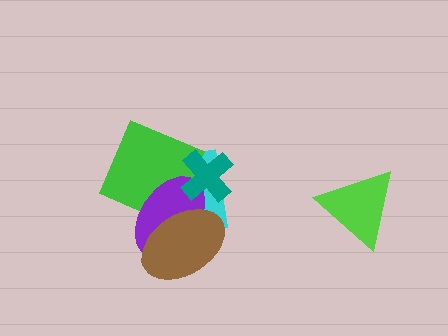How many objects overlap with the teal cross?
3 objects overlap with the teal cross.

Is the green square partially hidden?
Yes, it is partially covered by another shape.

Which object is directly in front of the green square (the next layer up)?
The purple ellipse is directly in front of the green square.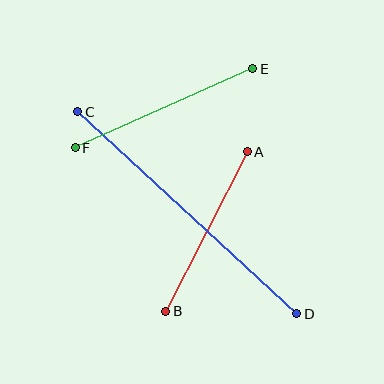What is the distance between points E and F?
The distance is approximately 194 pixels.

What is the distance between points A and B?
The distance is approximately 179 pixels.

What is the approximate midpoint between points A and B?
The midpoint is at approximately (206, 231) pixels.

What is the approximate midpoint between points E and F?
The midpoint is at approximately (164, 108) pixels.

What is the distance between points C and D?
The distance is approximately 298 pixels.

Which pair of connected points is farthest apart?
Points C and D are farthest apart.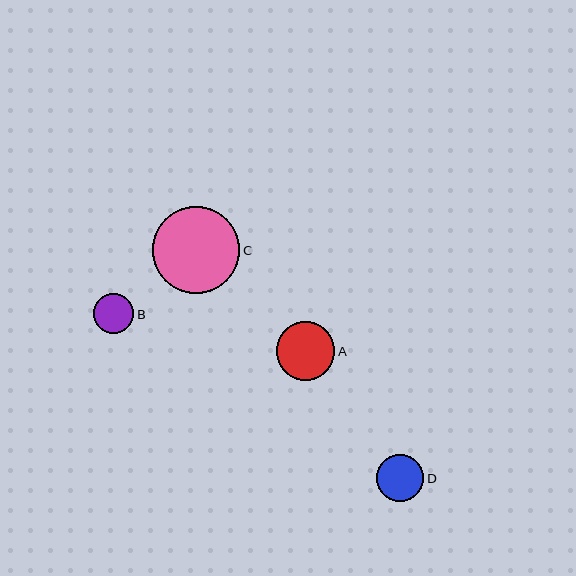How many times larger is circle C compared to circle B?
Circle C is approximately 2.1 times the size of circle B.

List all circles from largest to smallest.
From largest to smallest: C, A, D, B.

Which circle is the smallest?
Circle B is the smallest with a size of approximately 41 pixels.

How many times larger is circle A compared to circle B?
Circle A is approximately 1.4 times the size of circle B.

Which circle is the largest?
Circle C is the largest with a size of approximately 88 pixels.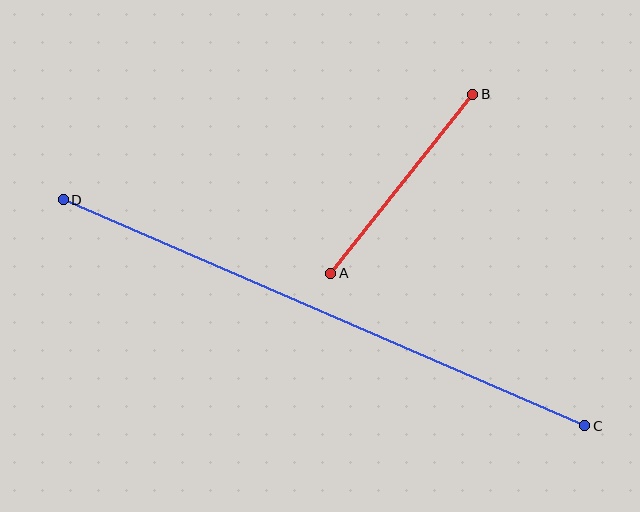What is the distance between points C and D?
The distance is approximately 568 pixels.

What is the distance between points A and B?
The distance is approximately 228 pixels.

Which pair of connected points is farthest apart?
Points C and D are farthest apart.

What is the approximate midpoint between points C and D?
The midpoint is at approximately (324, 313) pixels.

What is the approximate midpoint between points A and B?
The midpoint is at approximately (402, 184) pixels.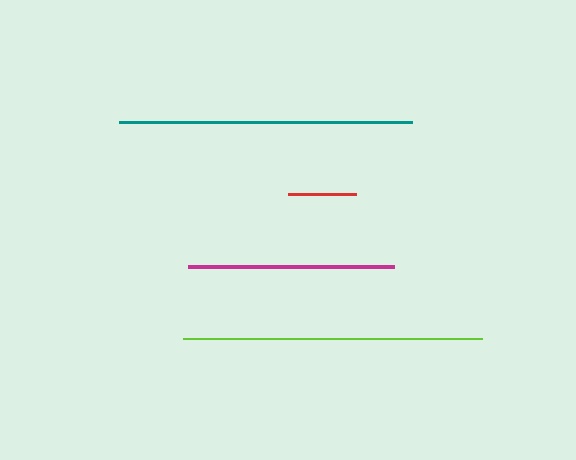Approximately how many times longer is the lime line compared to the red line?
The lime line is approximately 4.4 times the length of the red line.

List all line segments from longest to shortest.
From longest to shortest: lime, teal, magenta, red.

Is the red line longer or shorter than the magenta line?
The magenta line is longer than the red line.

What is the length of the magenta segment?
The magenta segment is approximately 206 pixels long.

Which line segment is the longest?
The lime line is the longest at approximately 300 pixels.